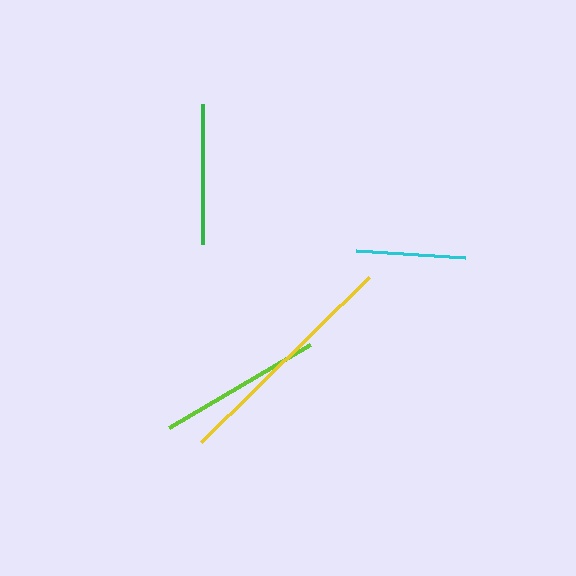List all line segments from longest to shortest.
From longest to shortest: yellow, lime, green, cyan.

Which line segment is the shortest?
The cyan line is the shortest at approximately 109 pixels.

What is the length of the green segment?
The green segment is approximately 141 pixels long.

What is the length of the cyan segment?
The cyan segment is approximately 109 pixels long.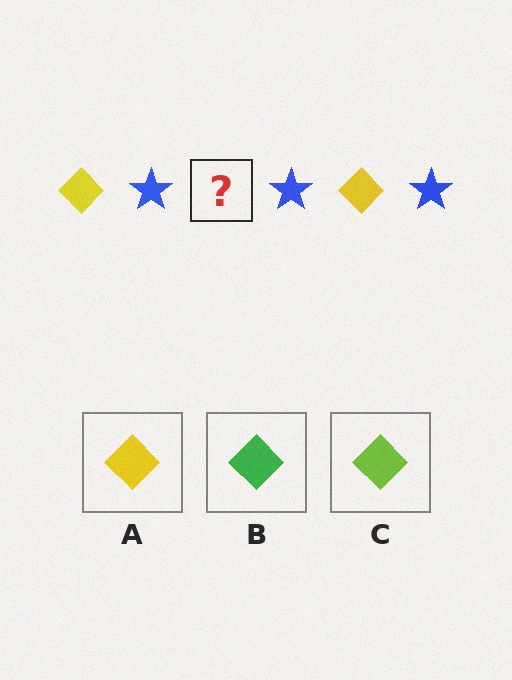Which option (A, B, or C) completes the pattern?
A.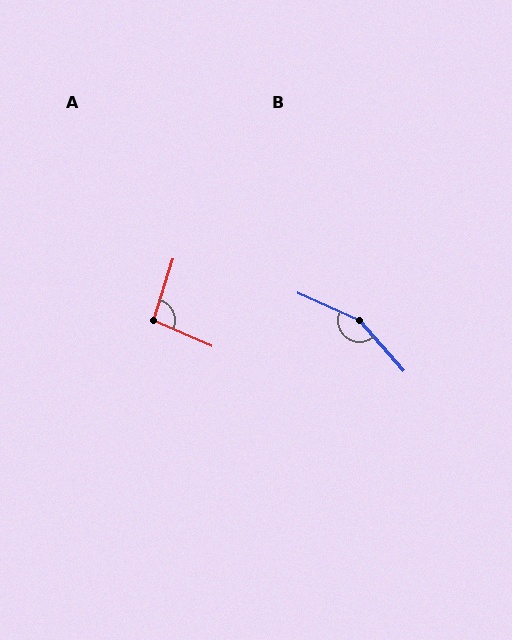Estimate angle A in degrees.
Approximately 95 degrees.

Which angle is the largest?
B, at approximately 156 degrees.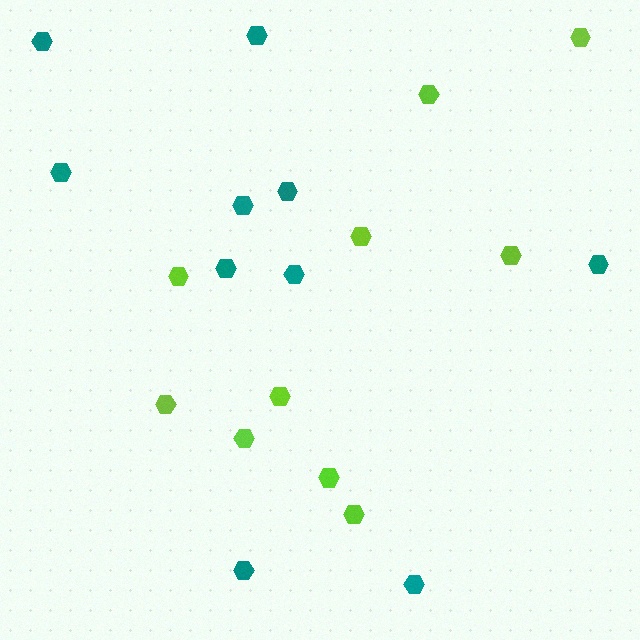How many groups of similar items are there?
There are 2 groups: one group of teal hexagons (10) and one group of lime hexagons (10).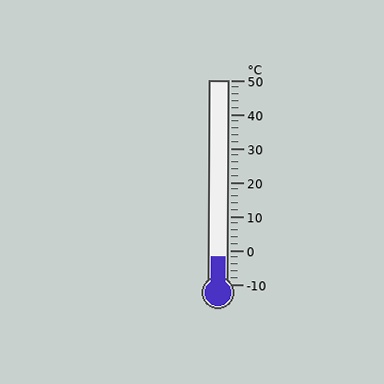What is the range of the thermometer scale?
The thermometer scale ranges from -10°C to 50°C.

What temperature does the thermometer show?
The thermometer shows approximately -2°C.